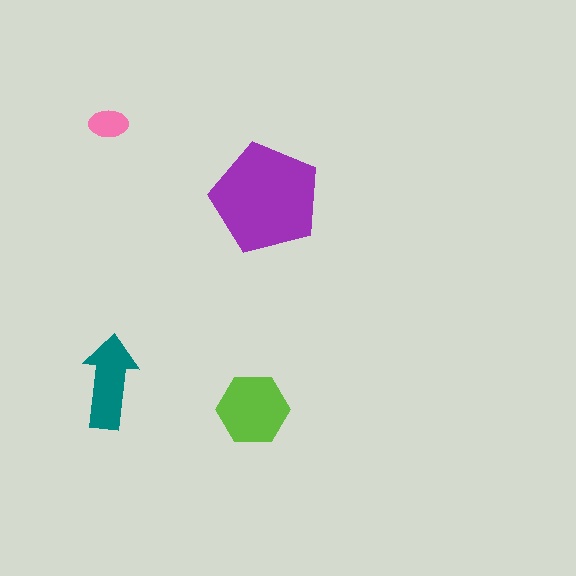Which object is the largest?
The purple pentagon.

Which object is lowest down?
The lime hexagon is bottommost.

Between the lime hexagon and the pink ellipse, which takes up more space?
The lime hexagon.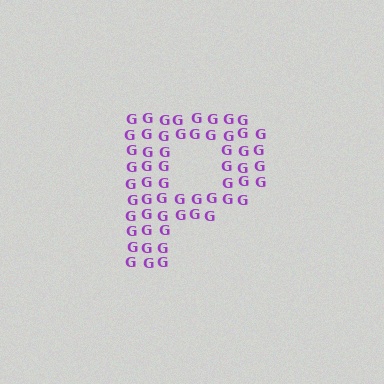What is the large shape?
The large shape is the letter P.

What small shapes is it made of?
It is made of small letter G's.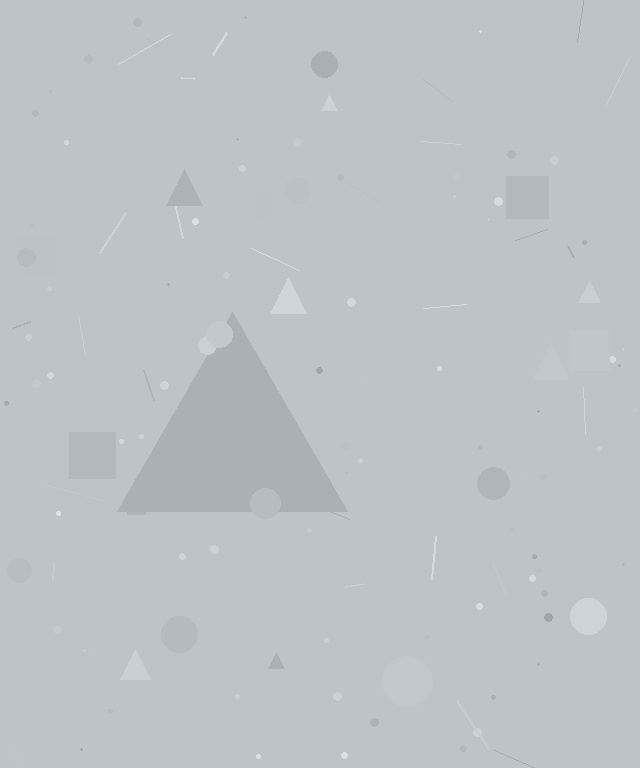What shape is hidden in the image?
A triangle is hidden in the image.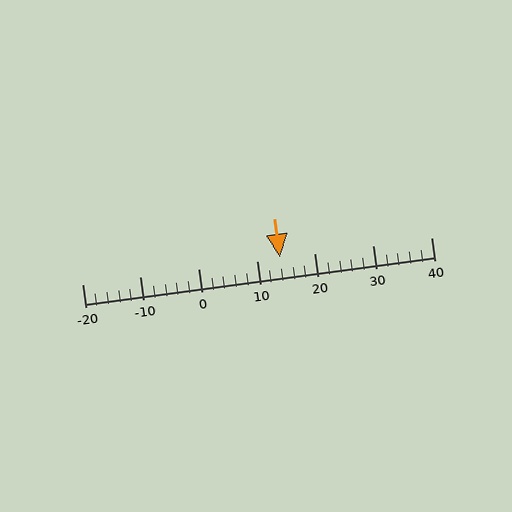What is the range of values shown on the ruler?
The ruler shows values from -20 to 40.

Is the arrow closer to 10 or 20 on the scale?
The arrow is closer to 10.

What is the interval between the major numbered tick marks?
The major tick marks are spaced 10 units apart.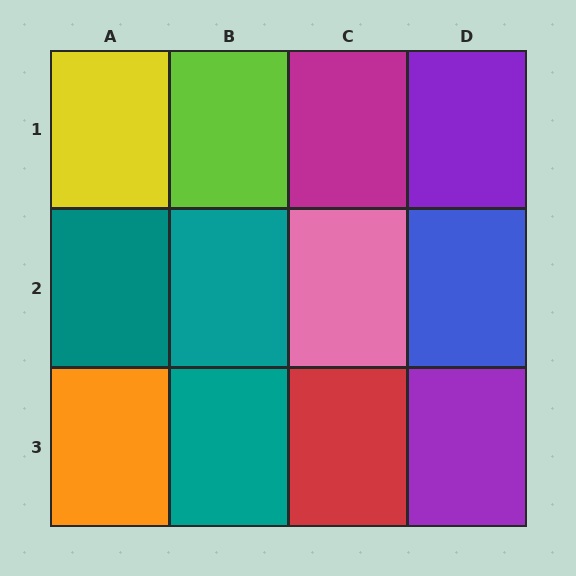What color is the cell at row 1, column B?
Lime.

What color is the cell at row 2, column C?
Pink.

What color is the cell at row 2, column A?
Teal.